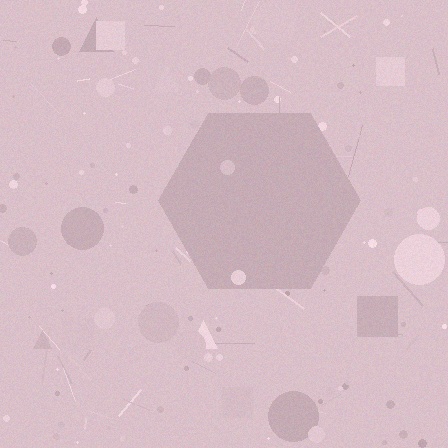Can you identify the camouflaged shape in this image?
The camouflaged shape is a hexagon.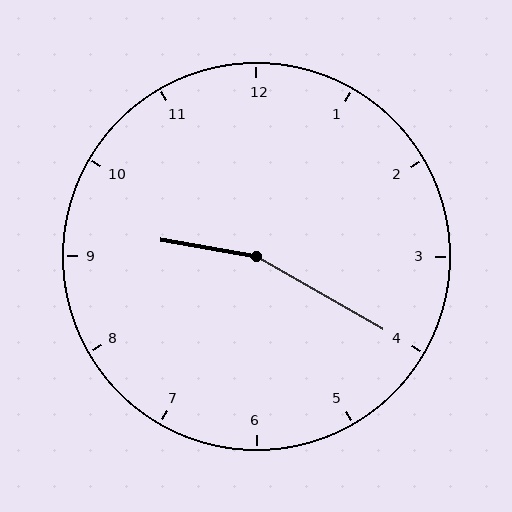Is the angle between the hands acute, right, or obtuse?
It is obtuse.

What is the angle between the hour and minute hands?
Approximately 160 degrees.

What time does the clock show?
9:20.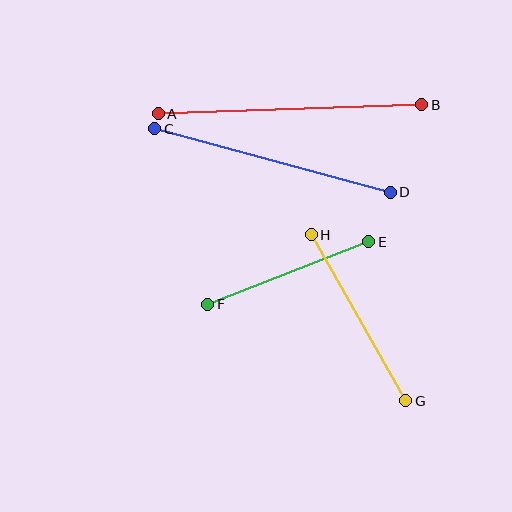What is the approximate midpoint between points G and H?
The midpoint is at approximately (358, 318) pixels.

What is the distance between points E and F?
The distance is approximately 173 pixels.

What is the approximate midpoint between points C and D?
The midpoint is at approximately (272, 160) pixels.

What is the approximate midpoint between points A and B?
The midpoint is at approximately (290, 109) pixels.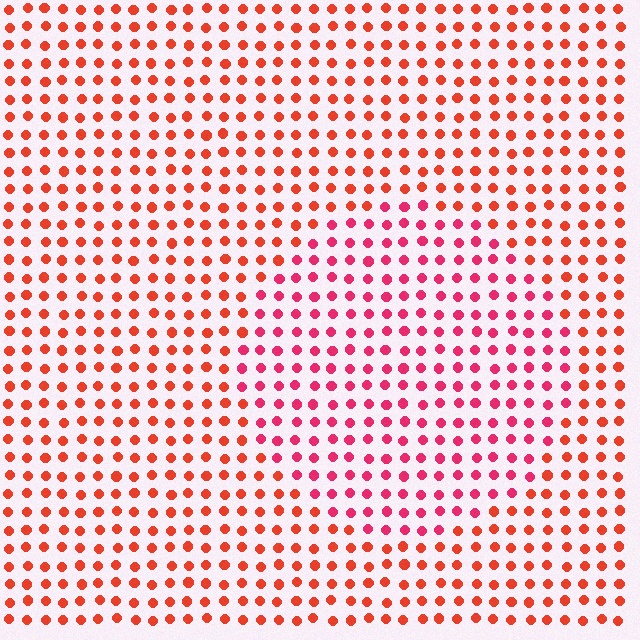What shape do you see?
I see a circle.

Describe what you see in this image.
The image is filled with small red elements in a uniform arrangement. A circle-shaped region is visible where the elements are tinted to a slightly different hue, forming a subtle color boundary.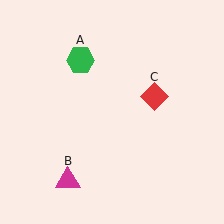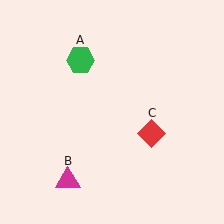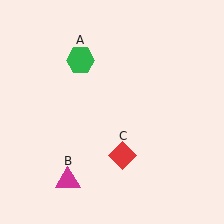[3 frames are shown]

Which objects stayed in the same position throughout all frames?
Green hexagon (object A) and magenta triangle (object B) remained stationary.